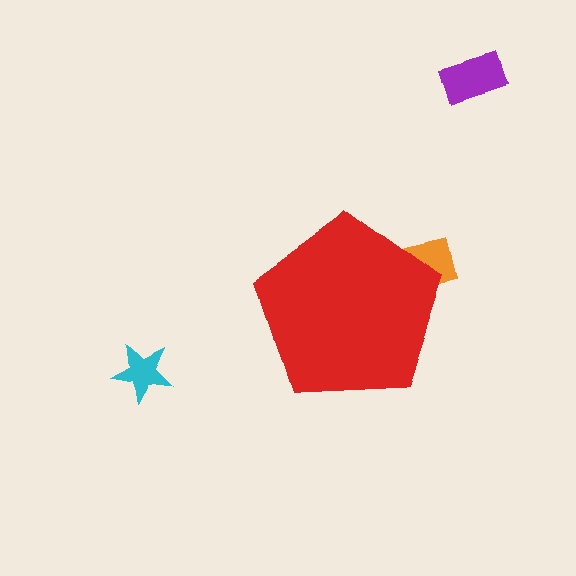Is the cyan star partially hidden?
No, the cyan star is fully visible.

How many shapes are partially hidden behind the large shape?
1 shape is partially hidden.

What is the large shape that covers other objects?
A red pentagon.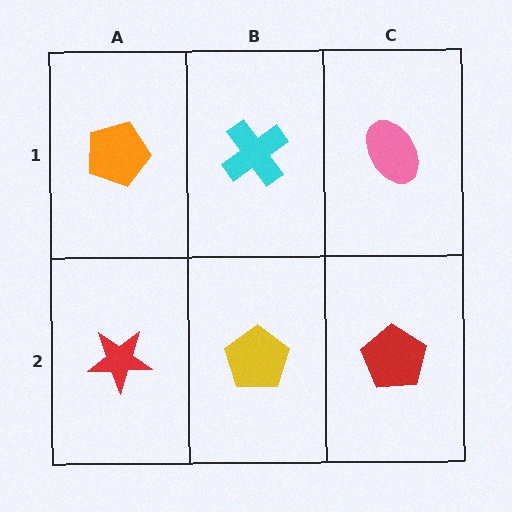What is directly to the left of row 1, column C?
A cyan cross.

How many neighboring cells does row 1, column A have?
2.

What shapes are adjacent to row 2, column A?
An orange pentagon (row 1, column A), a yellow pentagon (row 2, column B).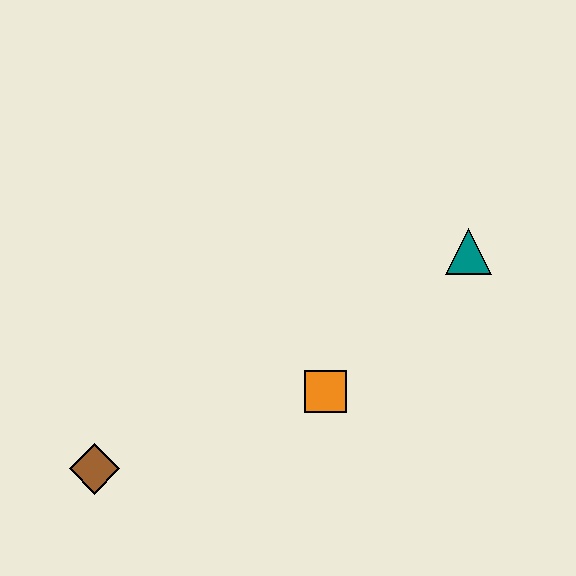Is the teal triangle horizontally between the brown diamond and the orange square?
No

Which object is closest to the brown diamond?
The orange square is closest to the brown diamond.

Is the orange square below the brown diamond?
No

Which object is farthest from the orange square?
The brown diamond is farthest from the orange square.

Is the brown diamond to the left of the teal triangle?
Yes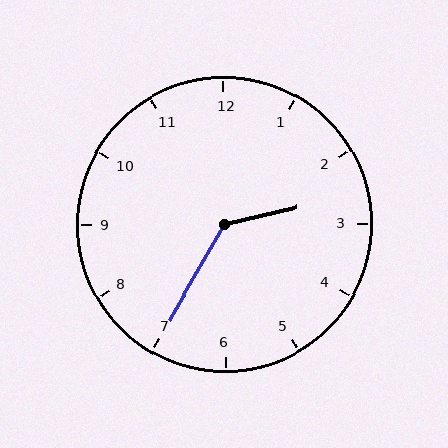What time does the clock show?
2:35.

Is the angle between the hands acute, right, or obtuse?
It is obtuse.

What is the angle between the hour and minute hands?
Approximately 132 degrees.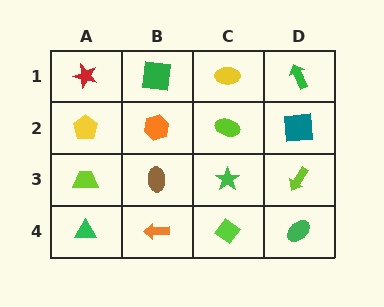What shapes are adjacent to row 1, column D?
A teal square (row 2, column D), a yellow ellipse (row 1, column C).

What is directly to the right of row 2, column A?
An orange hexagon.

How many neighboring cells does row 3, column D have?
3.